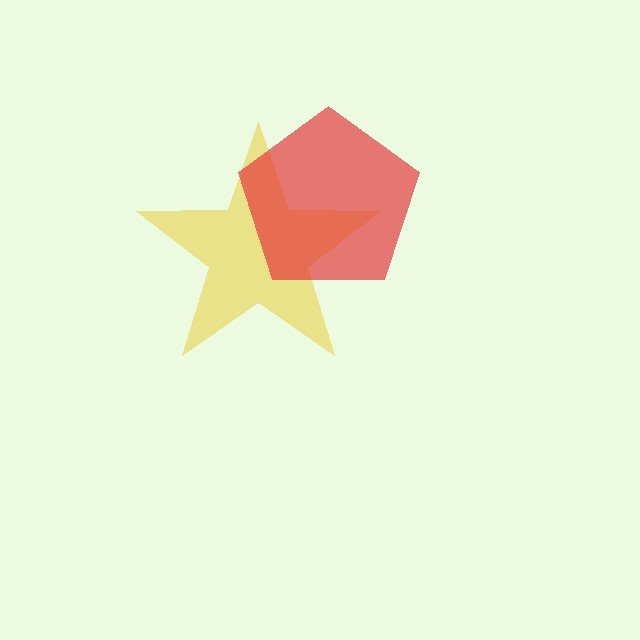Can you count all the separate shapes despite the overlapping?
Yes, there are 2 separate shapes.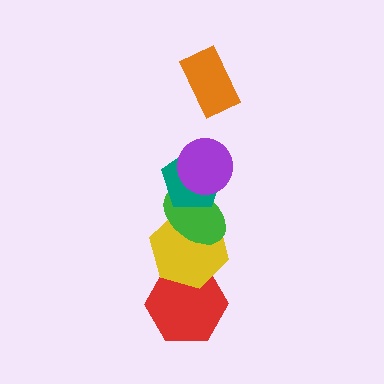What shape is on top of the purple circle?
The orange rectangle is on top of the purple circle.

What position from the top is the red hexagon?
The red hexagon is 6th from the top.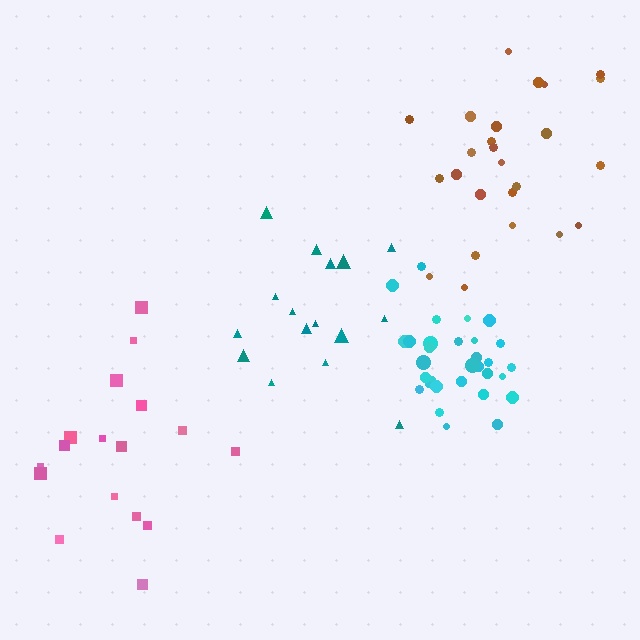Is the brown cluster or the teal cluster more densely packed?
Brown.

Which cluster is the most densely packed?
Cyan.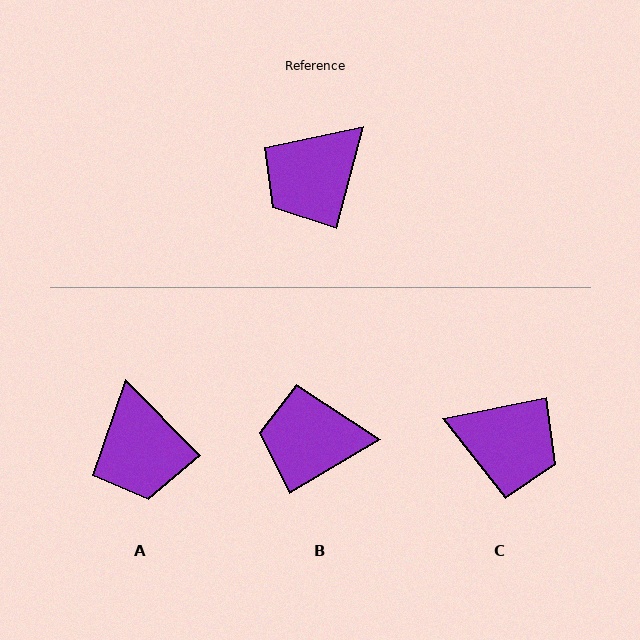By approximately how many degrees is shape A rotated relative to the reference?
Approximately 59 degrees counter-clockwise.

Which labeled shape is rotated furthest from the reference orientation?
C, about 116 degrees away.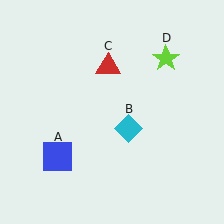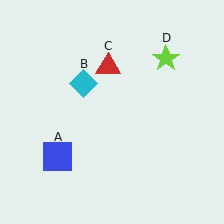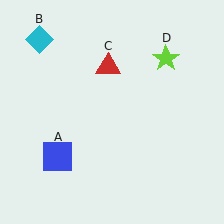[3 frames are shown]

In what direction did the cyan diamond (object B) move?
The cyan diamond (object B) moved up and to the left.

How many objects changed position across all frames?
1 object changed position: cyan diamond (object B).